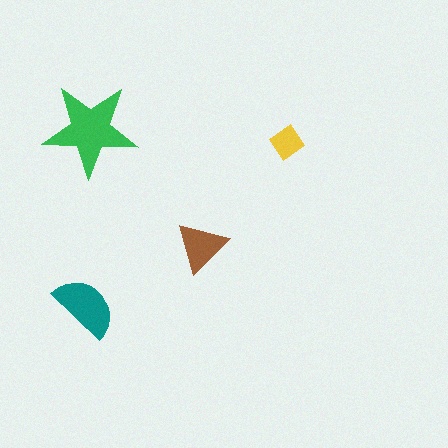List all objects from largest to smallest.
The green star, the teal semicircle, the brown triangle, the yellow diamond.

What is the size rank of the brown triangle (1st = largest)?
3rd.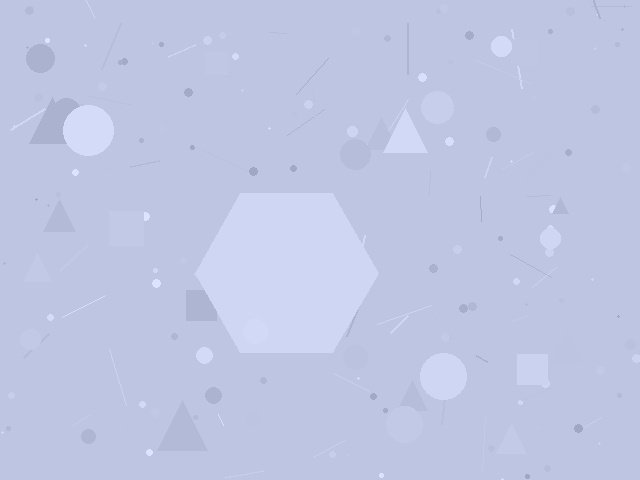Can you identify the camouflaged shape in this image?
The camouflaged shape is a hexagon.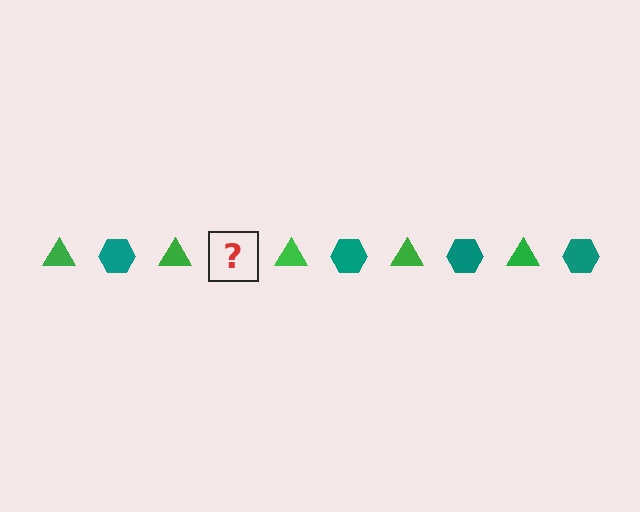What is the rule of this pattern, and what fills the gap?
The rule is that the pattern alternates between green triangle and teal hexagon. The gap should be filled with a teal hexagon.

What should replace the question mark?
The question mark should be replaced with a teal hexagon.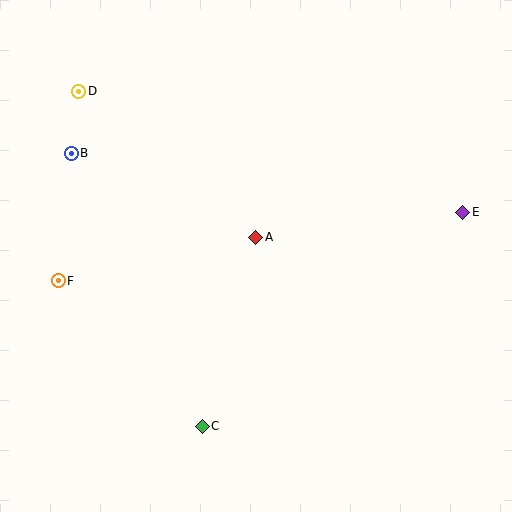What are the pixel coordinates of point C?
Point C is at (202, 427).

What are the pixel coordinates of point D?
Point D is at (79, 91).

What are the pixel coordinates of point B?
Point B is at (71, 153).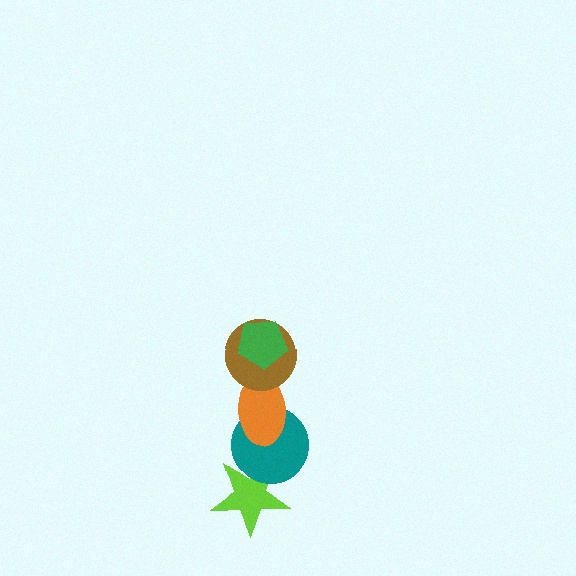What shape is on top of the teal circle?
The orange ellipse is on top of the teal circle.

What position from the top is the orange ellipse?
The orange ellipse is 3rd from the top.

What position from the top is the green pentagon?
The green pentagon is 1st from the top.